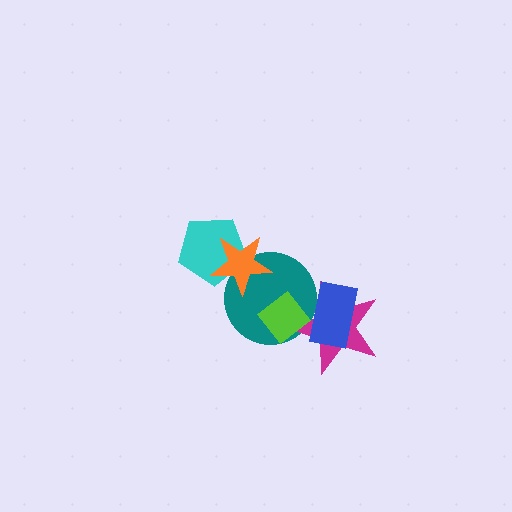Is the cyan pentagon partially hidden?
Yes, it is partially covered by another shape.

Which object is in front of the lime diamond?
The blue rectangle is in front of the lime diamond.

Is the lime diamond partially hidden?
Yes, it is partially covered by another shape.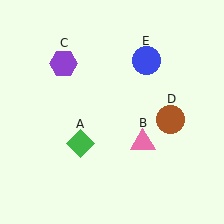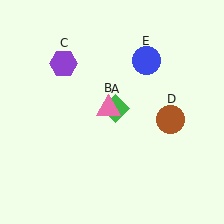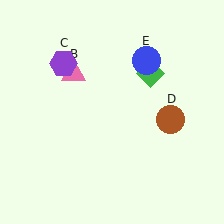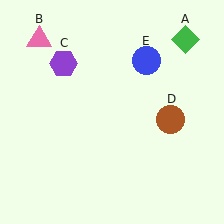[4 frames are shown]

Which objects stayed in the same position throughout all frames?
Purple hexagon (object C) and brown circle (object D) and blue circle (object E) remained stationary.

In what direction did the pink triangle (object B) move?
The pink triangle (object B) moved up and to the left.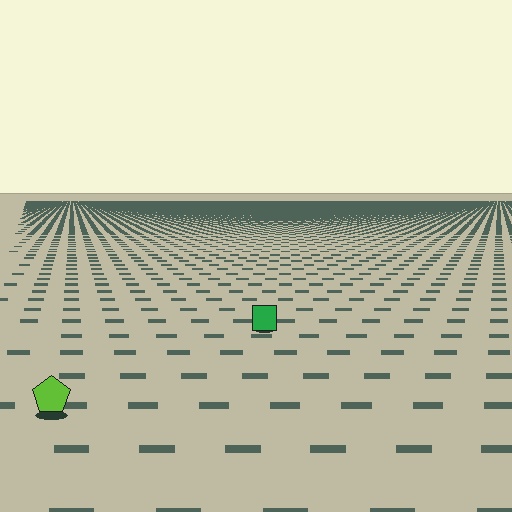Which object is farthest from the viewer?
The green square is farthest from the viewer. It appears smaller and the ground texture around it is denser.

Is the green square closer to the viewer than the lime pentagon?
No. The lime pentagon is closer — you can tell from the texture gradient: the ground texture is coarser near it.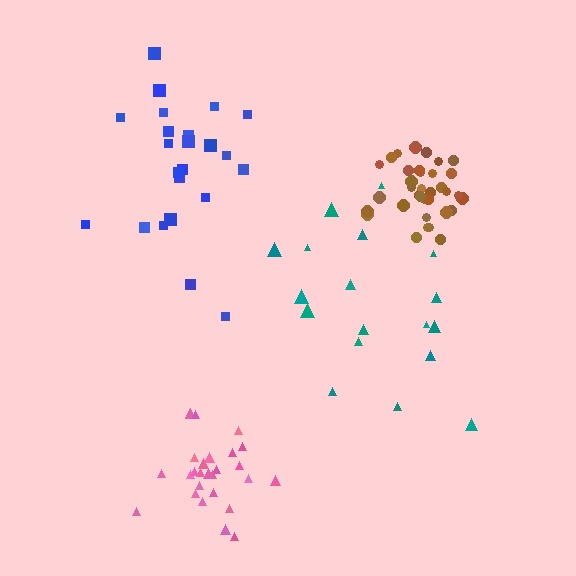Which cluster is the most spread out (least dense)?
Teal.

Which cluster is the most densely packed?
Brown.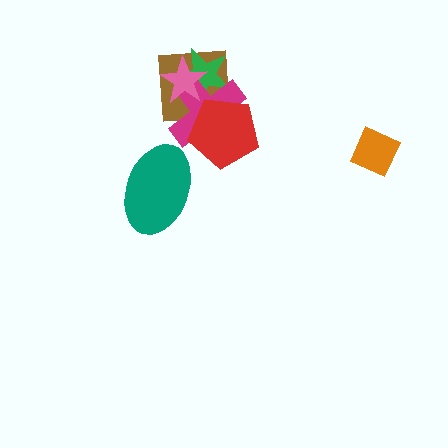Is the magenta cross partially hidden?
Yes, it is partially covered by another shape.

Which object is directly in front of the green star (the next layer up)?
The magenta cross is directly in front of the green star.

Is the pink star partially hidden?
No, no other shape covers it.